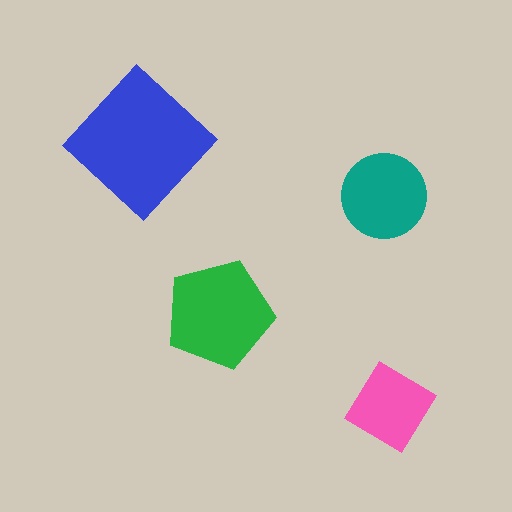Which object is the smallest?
The pink diamond.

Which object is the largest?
The blue diamond.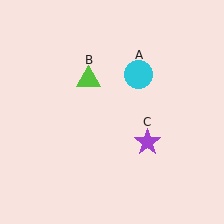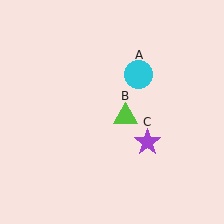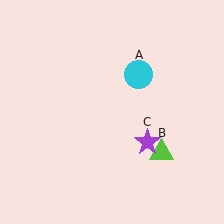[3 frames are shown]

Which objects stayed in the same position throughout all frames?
Cyan circle (object A) and purple star (object C) remained stationary.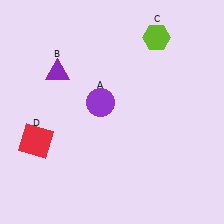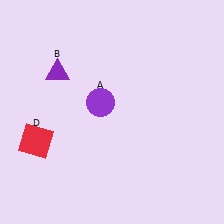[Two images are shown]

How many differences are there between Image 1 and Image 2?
There is 1 difference between the two images.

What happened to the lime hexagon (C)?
The lime hexagon (C) was removed in Image 2. It was in the top-right area of Image 1.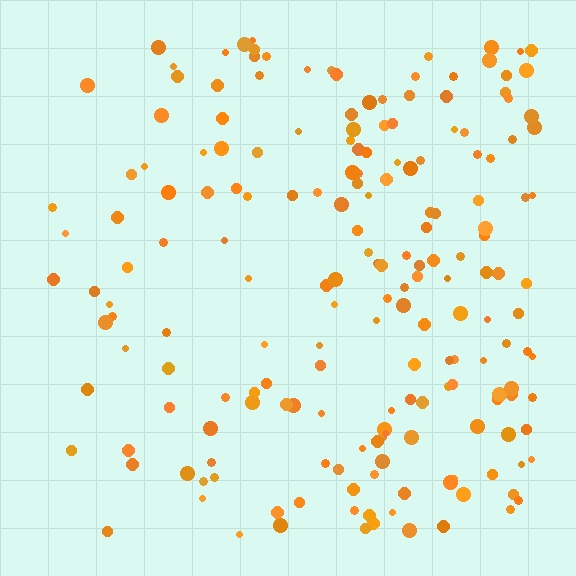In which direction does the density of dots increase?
From left to right, with the right side densest.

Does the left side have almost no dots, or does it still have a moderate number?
Still a moderate number, just noticeably fewer than the right.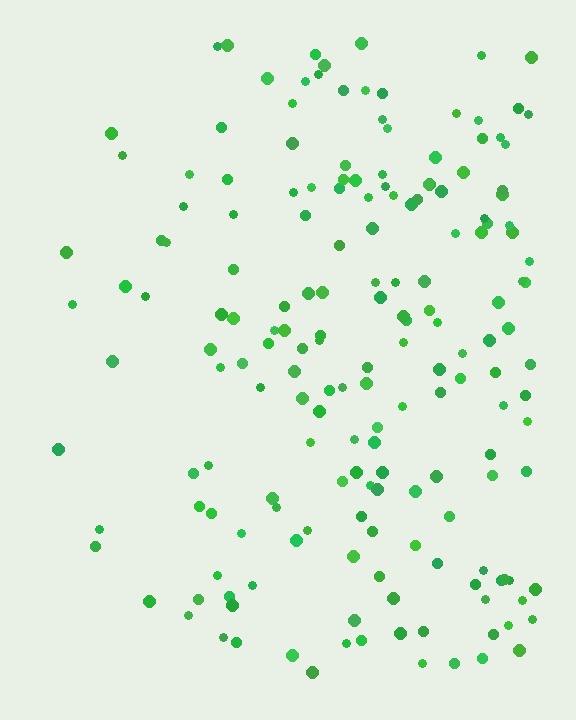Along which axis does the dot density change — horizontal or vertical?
Horizontal.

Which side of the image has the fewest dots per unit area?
The left.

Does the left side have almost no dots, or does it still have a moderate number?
Still a moderate number, just noticeably fewer than the right.